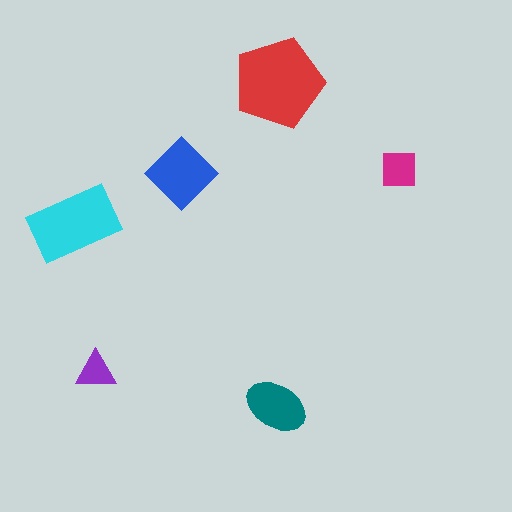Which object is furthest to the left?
The cyan rectangle is leftmost.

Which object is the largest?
The red pentagon.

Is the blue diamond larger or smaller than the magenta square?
Larger.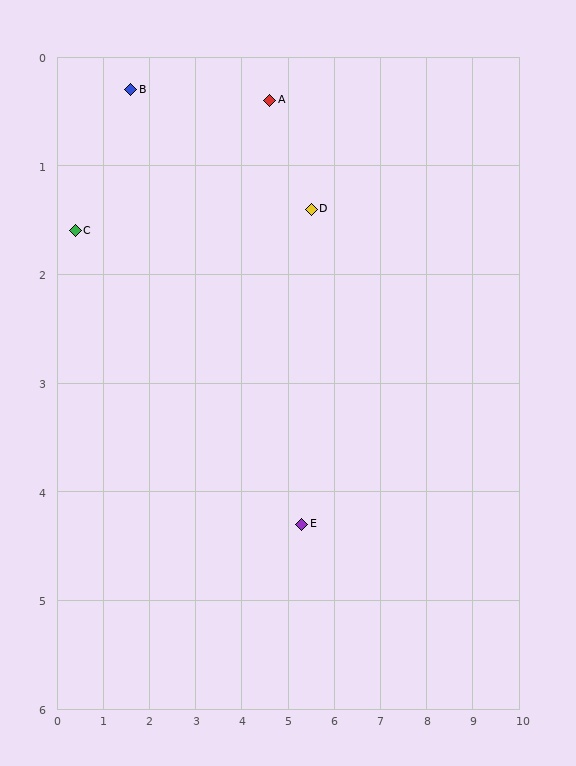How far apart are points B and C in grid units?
Points B and C are about 1.8 grid units apart.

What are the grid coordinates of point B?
Point B is at approximately (1.6, 0.3).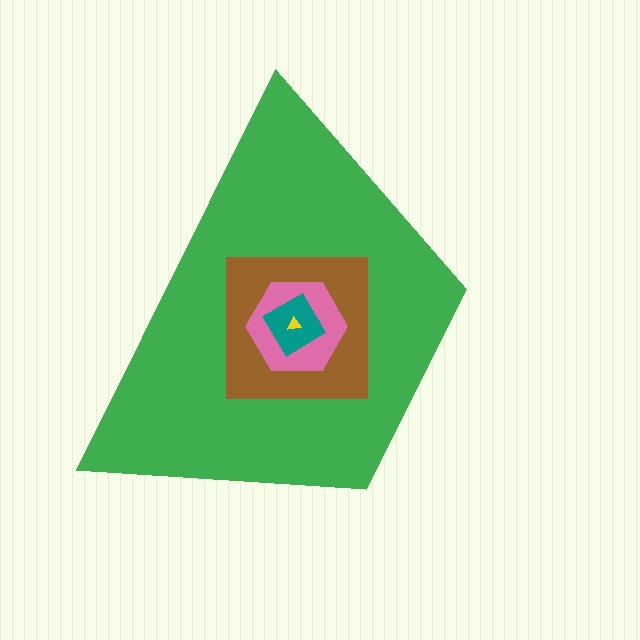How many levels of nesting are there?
5.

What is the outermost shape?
The green trapezoid.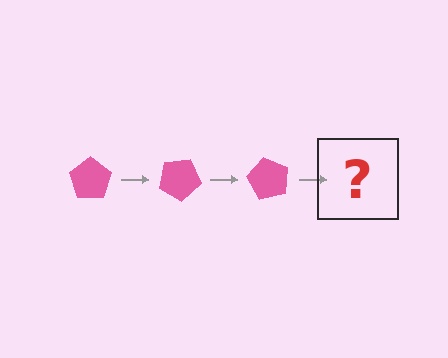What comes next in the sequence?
The next element should be a pink pentagon rotated 90 degrees.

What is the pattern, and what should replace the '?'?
The pattern is that the pentagon rotates 30 degrees each step. The '?' should be a pink pentagon rotated 90 degrees.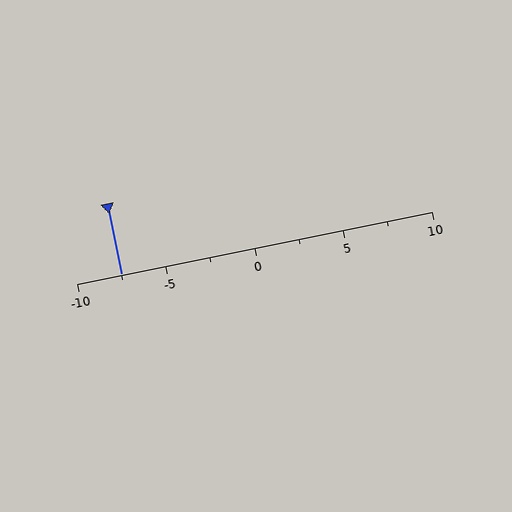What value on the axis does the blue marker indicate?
The marker indicates approximately -7.5.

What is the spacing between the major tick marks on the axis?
The major ticks are spaced 5 apart.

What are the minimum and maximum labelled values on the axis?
The axis runs from -10 to 10.